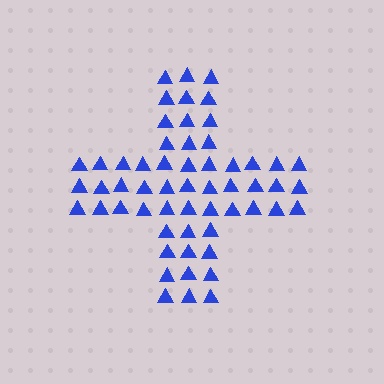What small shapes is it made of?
It is made of small triangles.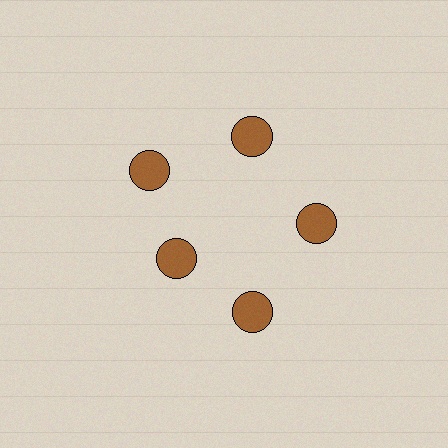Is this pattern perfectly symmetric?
No. The 5 brown circles are arranged in a ring, but one element near the 8 o'clock position is pulled inward toward the center, breaking the 5-fold rotational symmetry.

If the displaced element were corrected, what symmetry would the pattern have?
It would have 5-fold rotational symmetry — the pattern would map onto itself every 72 degrees.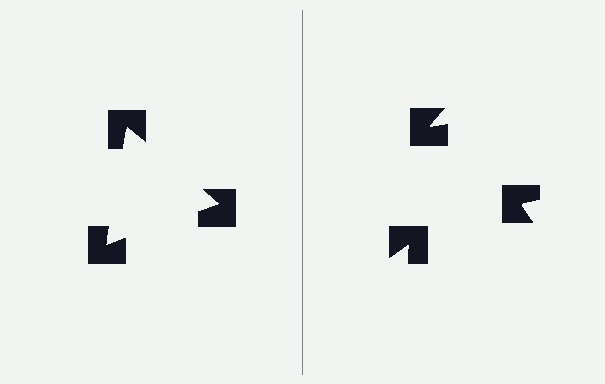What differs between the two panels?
The notched squares are positioned identically on both sides; only the wedge orientations differ. On the left they align to a triangle; on the right they are misaligned.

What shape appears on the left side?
An illusory triangle.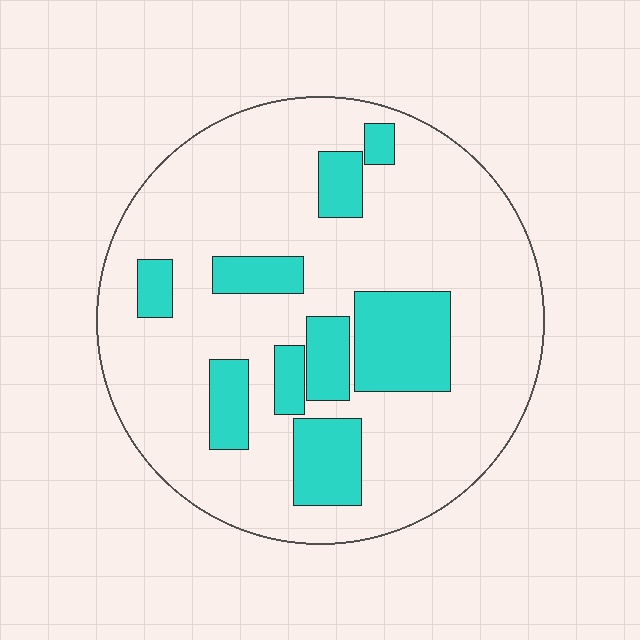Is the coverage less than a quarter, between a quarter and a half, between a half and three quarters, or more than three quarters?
Less than a quarter.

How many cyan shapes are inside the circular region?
9.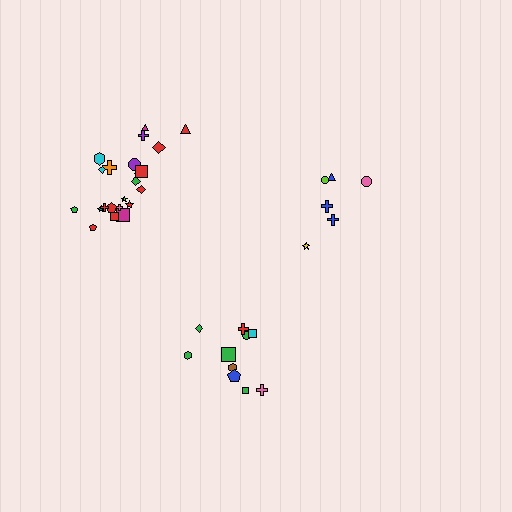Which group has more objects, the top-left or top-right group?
The top-left group.